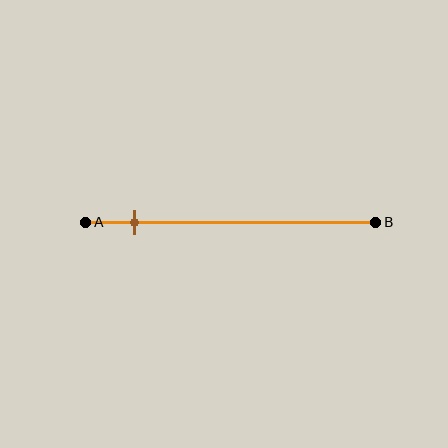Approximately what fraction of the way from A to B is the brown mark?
The brown mark is approximately 15% of the way from A to B.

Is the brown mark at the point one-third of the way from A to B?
No, the mark is at about 15% from A, not at the 33% one-third point.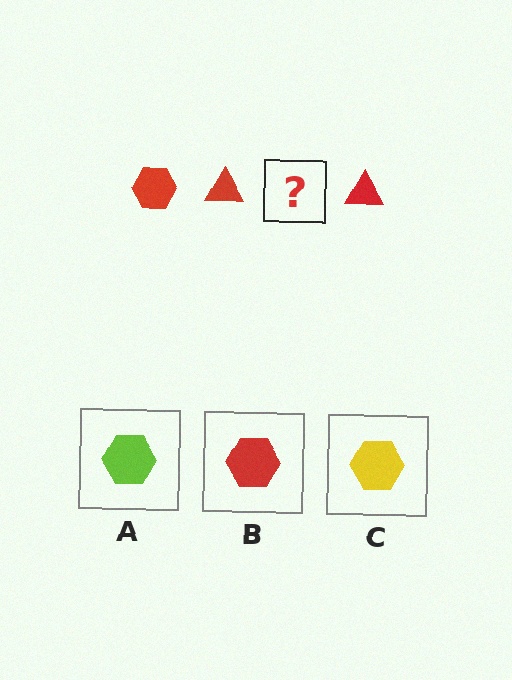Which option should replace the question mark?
Option B.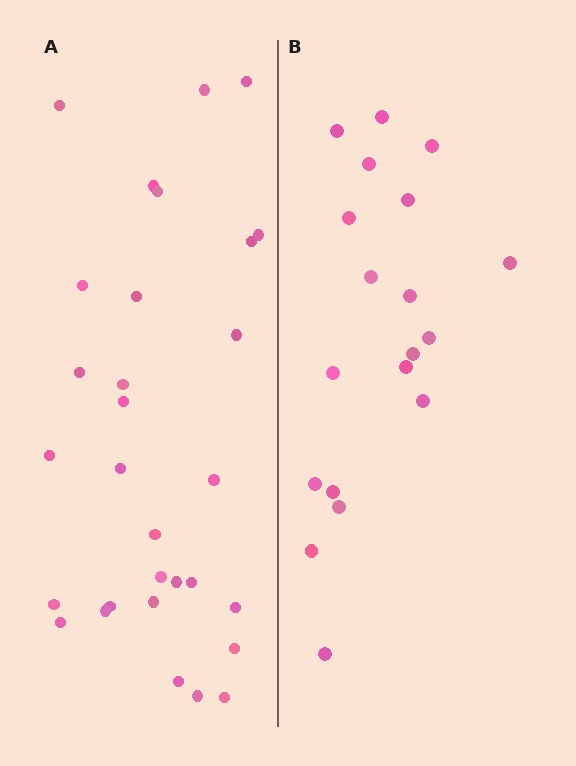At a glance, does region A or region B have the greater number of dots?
Region A (the left region) has more dots.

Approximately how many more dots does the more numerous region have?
Region A has roughly 12 or so more dots than region B.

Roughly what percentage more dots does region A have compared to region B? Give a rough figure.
About 60% more.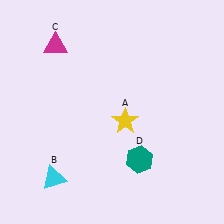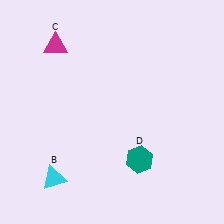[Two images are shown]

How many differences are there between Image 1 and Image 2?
There is 1 difference between the two images.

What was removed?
The yellow star (A) was removed in Image 2.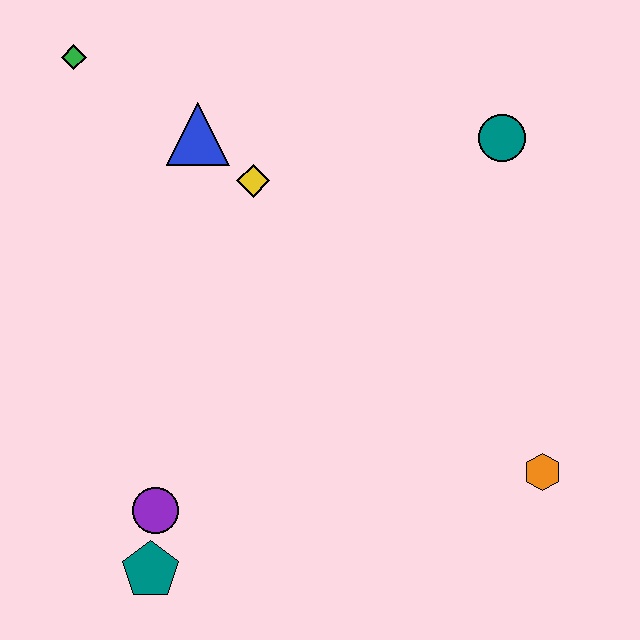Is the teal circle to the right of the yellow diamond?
Yes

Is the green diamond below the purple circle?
No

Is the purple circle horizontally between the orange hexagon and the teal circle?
No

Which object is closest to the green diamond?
The blue triangle is closest to the green diamond.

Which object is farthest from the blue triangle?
The orange hexagon is farthest from the blue triangle.